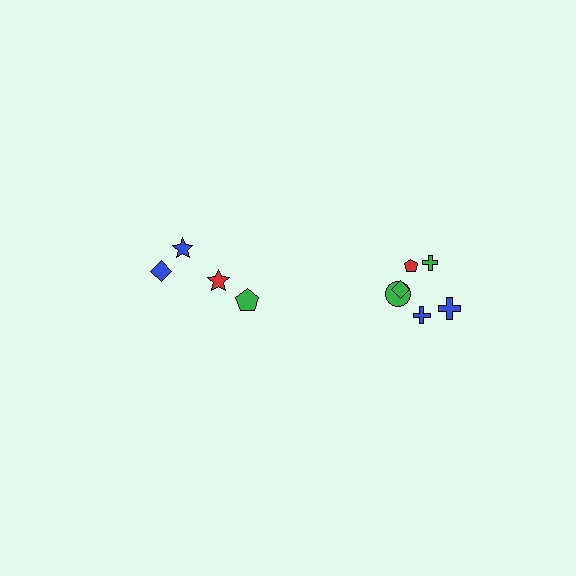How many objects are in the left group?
There are 4 objects.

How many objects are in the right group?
There are 6 objects.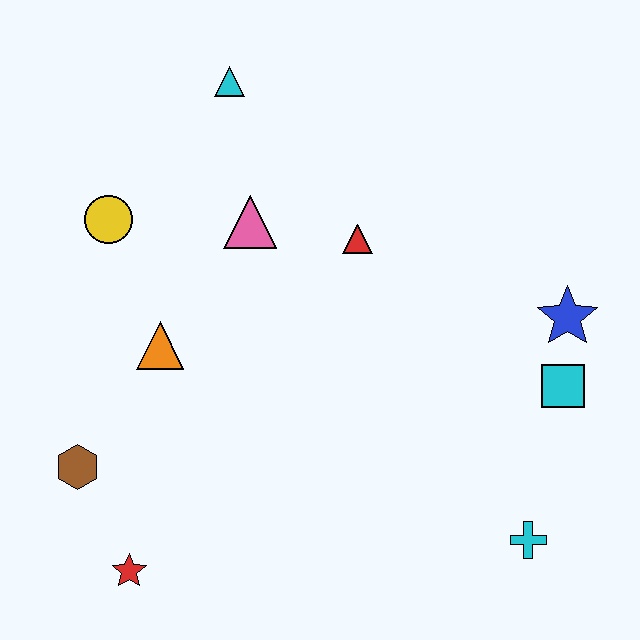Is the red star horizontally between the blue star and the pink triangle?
No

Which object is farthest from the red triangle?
The red star is farthest from the red triangle.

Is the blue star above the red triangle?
No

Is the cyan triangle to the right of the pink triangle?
No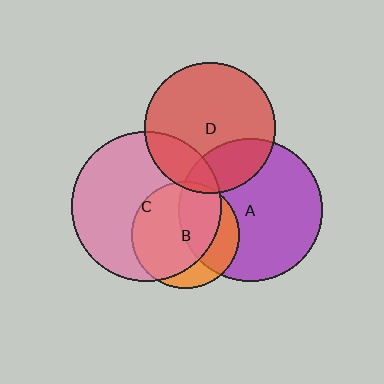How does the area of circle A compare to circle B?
Approximately 1.8 times.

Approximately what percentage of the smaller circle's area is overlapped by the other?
Approximately 25%.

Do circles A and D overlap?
Yes.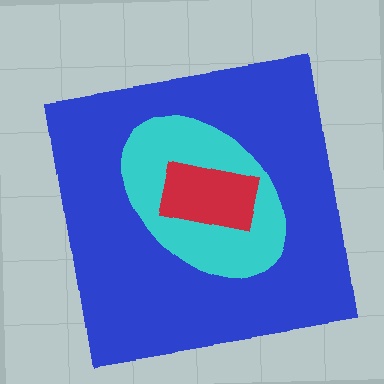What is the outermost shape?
The blue square.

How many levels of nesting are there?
3.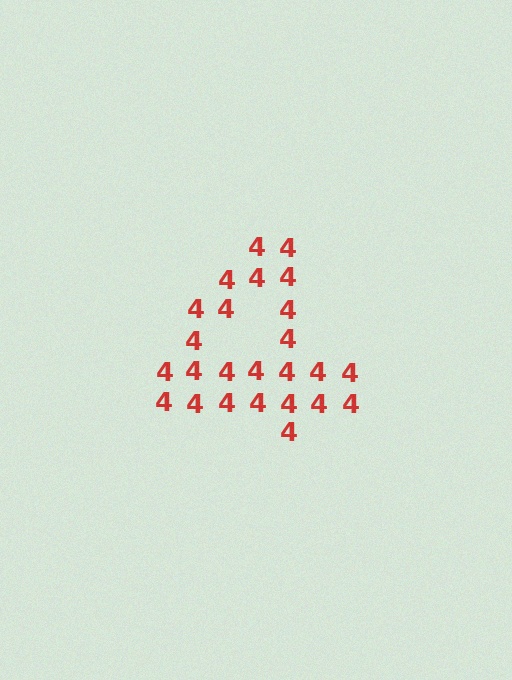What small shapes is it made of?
It is made of small digit 4's.